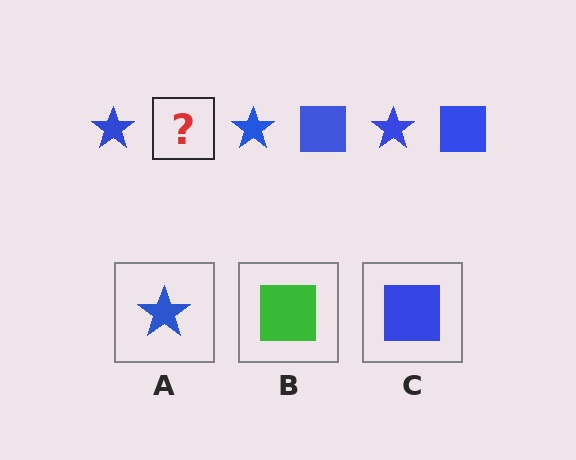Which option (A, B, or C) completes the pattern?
C.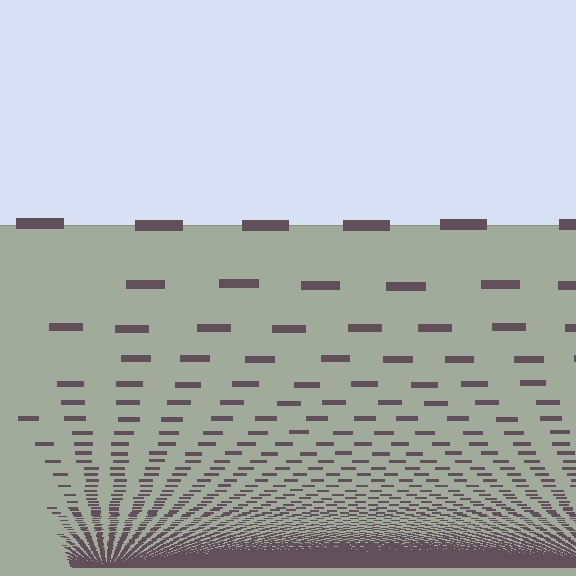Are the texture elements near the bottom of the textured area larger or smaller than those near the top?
Smaller. The gradient is inverted — elements near the bottom are smaller and denser.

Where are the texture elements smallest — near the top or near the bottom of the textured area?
Near the bottom.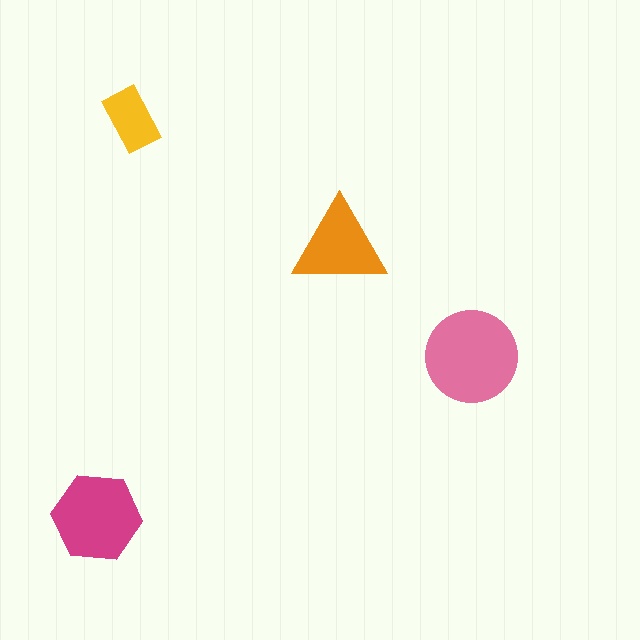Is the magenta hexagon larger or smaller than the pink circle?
Smaller.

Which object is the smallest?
The yellow rectangle.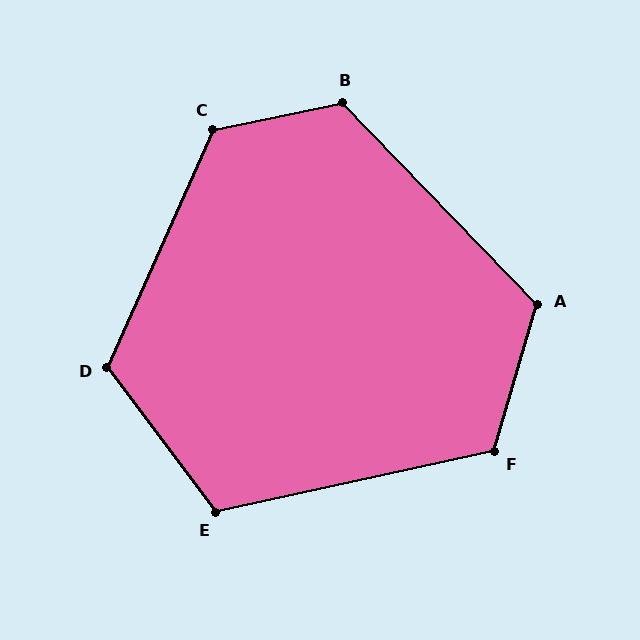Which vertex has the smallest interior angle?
E, at approximately 115 degrees.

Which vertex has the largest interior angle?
C, at approximately 126 degrees.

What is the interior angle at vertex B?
Approximately 122 degrees (obtuse).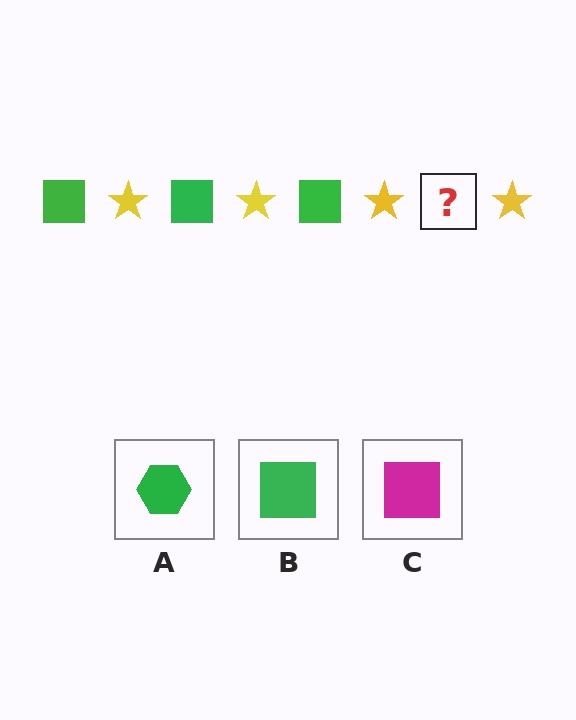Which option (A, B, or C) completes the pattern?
B.